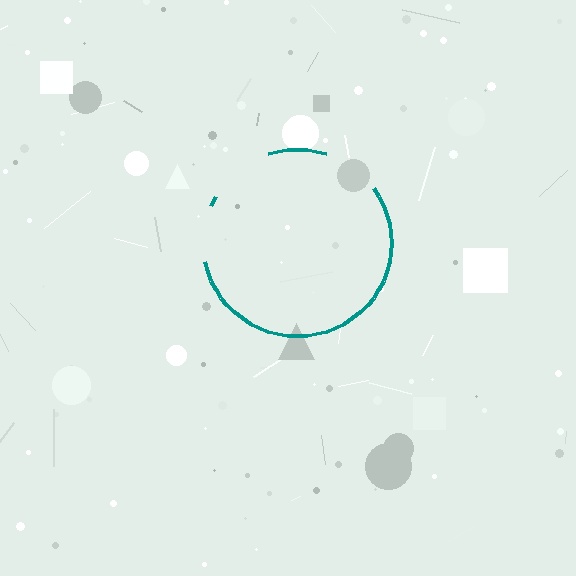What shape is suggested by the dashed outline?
The dashed outline suggests a circle.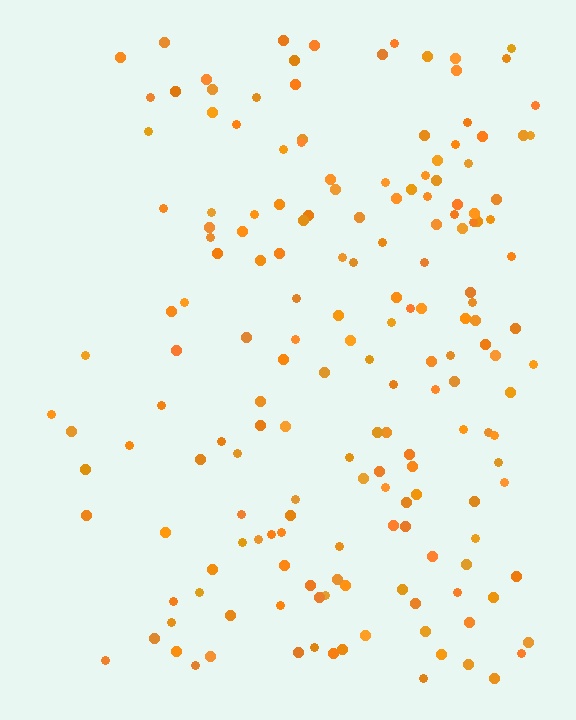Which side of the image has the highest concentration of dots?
The right.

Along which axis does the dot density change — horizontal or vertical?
Horizontal.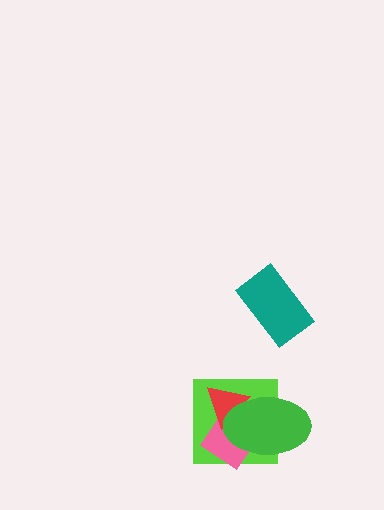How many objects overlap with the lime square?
3 objects overlap with the lime square.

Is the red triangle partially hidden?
Yes, it is partially covered by another shape.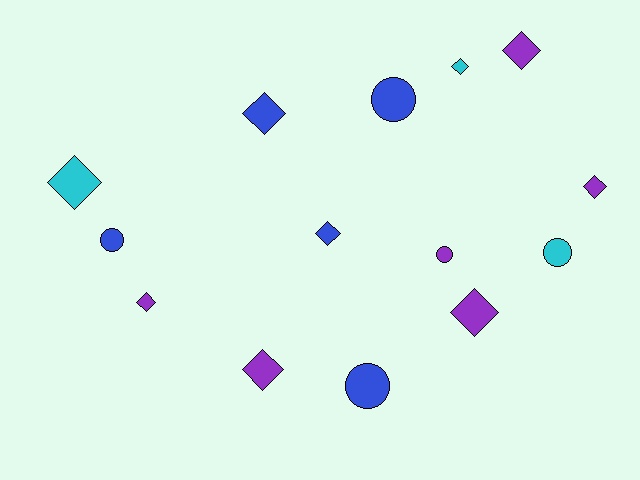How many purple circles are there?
There is 1 purple circle.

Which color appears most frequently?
Purple, with 6 objects.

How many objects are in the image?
There are 14 objects.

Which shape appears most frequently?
Diamond, with 9 objects.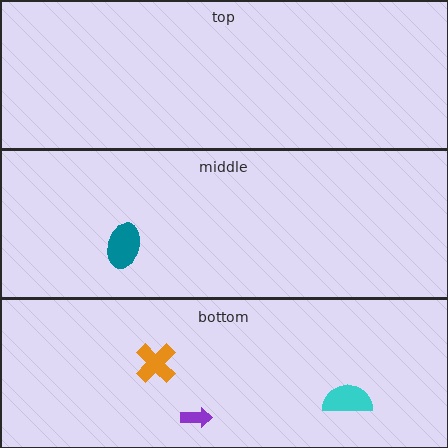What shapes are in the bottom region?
The purple arrow, the cyan semicircle, the orange cross.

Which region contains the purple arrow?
The bottom region.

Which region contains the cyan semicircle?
The bottom region.